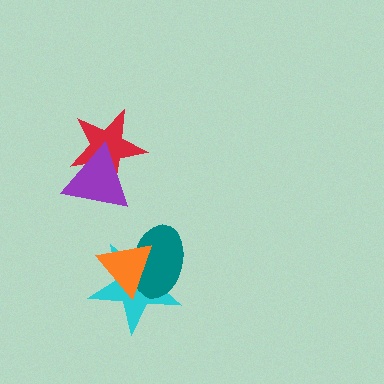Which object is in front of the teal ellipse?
The orange triangle is in front of the teal ellipse.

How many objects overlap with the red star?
1 object overlaps with the red star.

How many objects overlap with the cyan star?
2 objects overlap with the cyan star.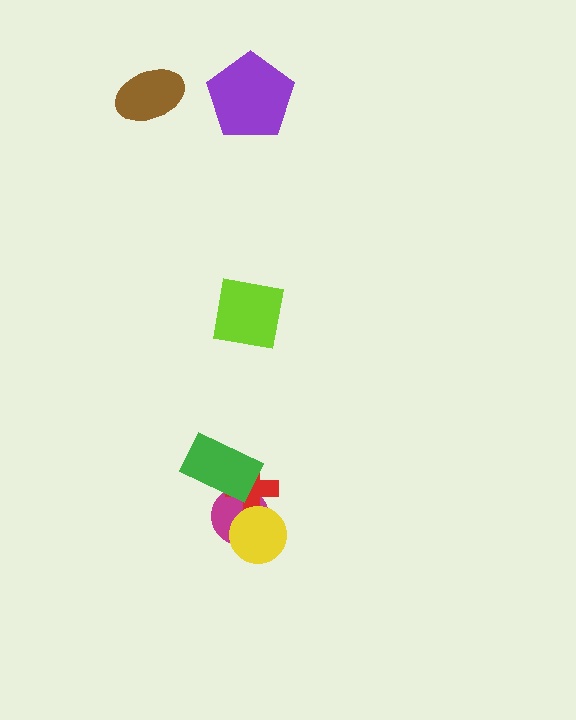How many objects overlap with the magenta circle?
3 objects overlap with the magenta circle.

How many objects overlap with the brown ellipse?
0 objects overlap with the brown ellipse.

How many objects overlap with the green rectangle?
2 objects overlap with the green rectangle.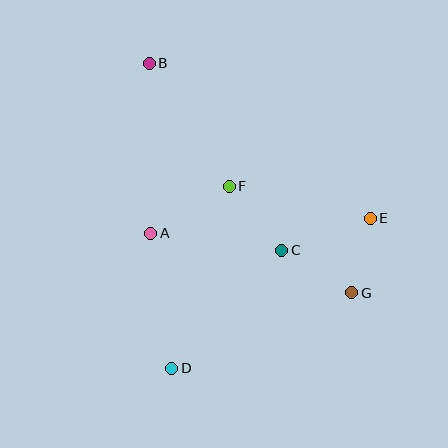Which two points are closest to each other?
Points E and G are closest to each other.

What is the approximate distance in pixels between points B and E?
The distance between B and E is approximately 270 pixels.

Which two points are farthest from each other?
Points B and G are farthest from each other.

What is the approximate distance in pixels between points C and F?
The distance between C and F is approximately 83 pixels.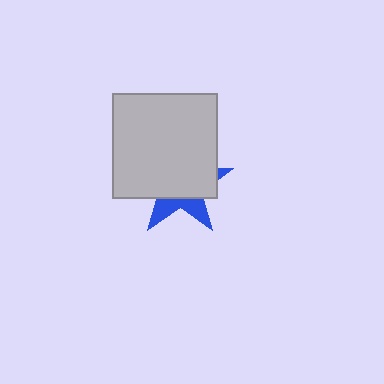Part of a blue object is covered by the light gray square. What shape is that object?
It is a star.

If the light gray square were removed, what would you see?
You would see the complete blue star.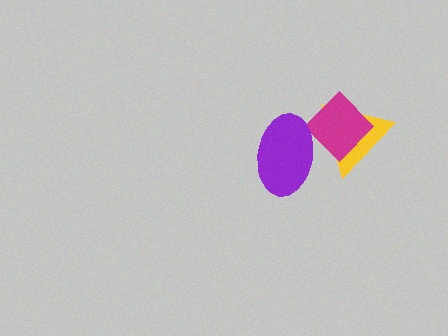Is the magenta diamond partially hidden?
Yes, it is partially covered by another shape.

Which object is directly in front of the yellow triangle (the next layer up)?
The magenta diamond is directly in front of the yellow triangle.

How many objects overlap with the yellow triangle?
2 objects overlap with the yellow triangle.